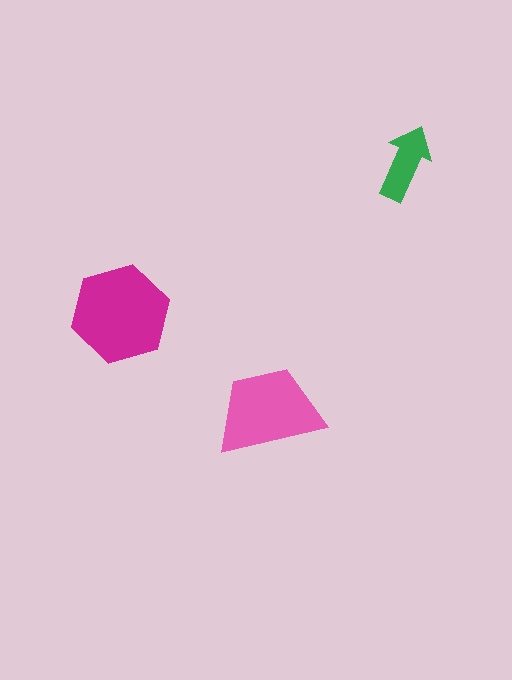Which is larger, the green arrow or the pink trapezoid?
The pink trapezoid.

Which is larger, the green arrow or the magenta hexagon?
The magenta hexagon.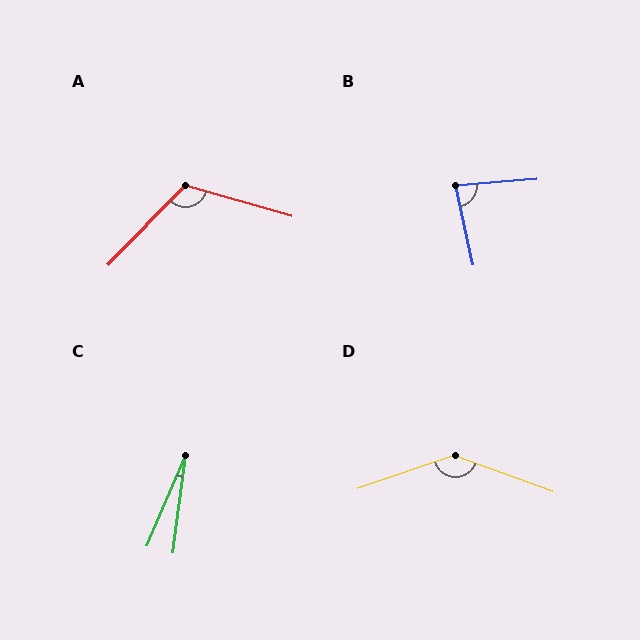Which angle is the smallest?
C, at approximately 15 degrees.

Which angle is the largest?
D, at approximately 141 degrees.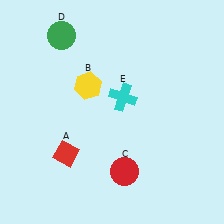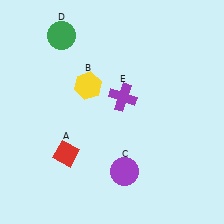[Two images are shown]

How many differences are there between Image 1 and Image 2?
There are 2 differences between the two images.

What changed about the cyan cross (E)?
In Image 1, E is cyan. In Image 2, it changed to purple.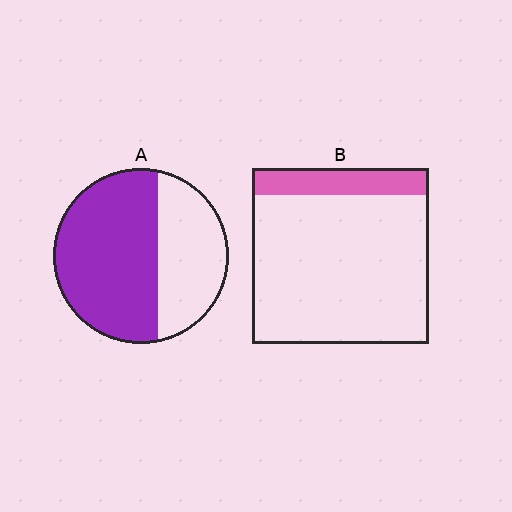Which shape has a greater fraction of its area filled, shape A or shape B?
Shape A.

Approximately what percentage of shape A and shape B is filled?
A is approximately 60% and B is approximately 15%.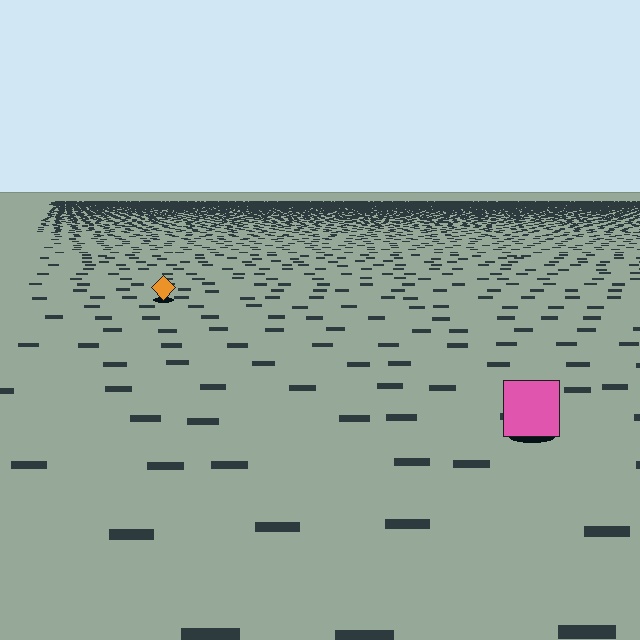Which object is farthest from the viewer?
The orange diamond is farthest from the viewer. It appears smaller and the ground texture around it is denser.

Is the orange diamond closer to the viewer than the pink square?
No. The pink square is closer — you can tell from the texture gradient: the ground texture is coarser near it.